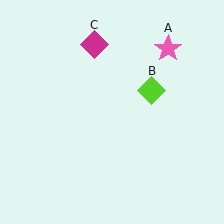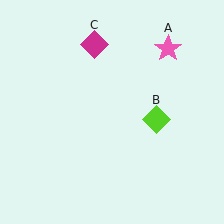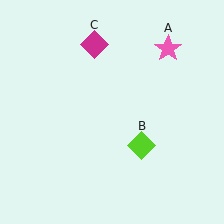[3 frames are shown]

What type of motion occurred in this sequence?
The lime diamond (object B) rotated clockwise around the center of the scene.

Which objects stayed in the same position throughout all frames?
Pink star (object A) and magenta diamond (object C) remained stationary.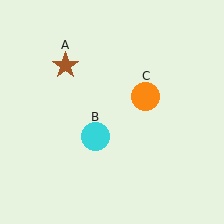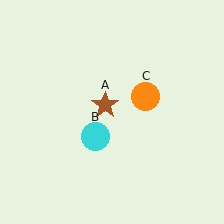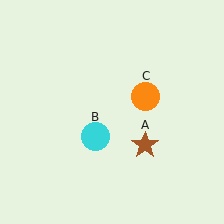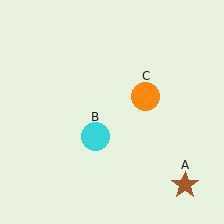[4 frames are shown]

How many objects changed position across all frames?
1 object changed position: brown star (object A).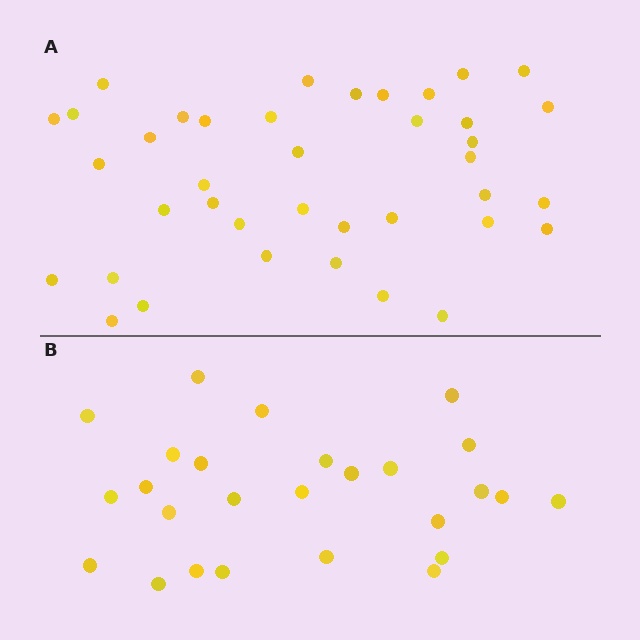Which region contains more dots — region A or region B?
Region A (the top region) has more dots.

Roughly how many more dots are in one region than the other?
Region A has approximately 15 more dots than region B.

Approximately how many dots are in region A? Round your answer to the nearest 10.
About 40 dots. (The exact count is 39, which rounds to 40.)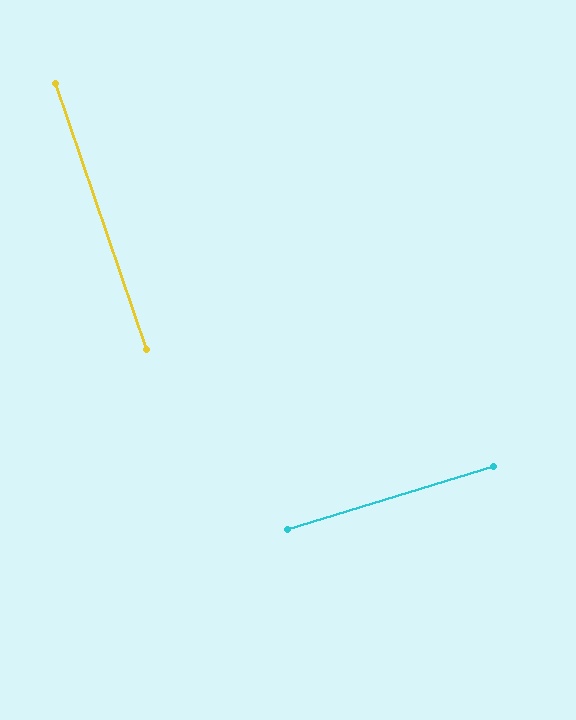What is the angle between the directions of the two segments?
Approximately 88 degrees.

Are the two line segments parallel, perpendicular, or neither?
Perpendicular — they meet at approximately 88°.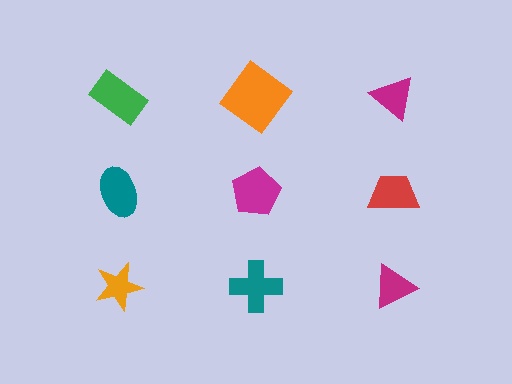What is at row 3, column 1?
An orange star.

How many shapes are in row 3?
3 shapes.